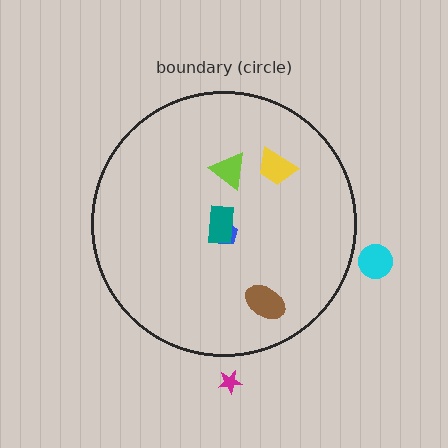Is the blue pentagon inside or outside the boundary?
Inside.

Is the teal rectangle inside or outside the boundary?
Inside.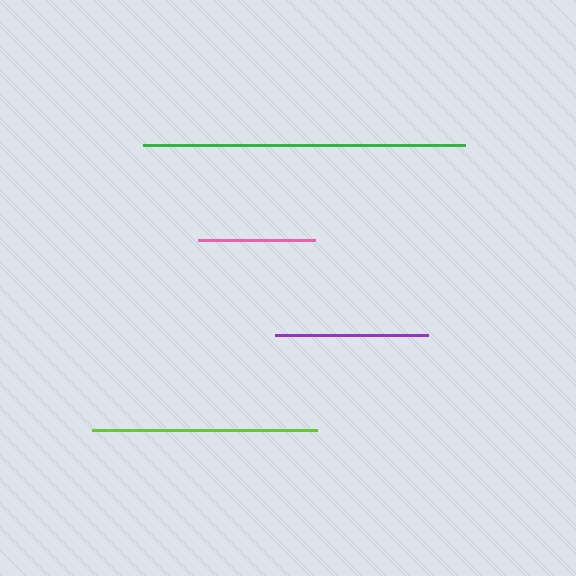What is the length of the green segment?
The green segment is approximately 323 pixels long.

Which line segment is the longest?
The green line is the longest at approximately 323 pixels.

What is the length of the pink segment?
The pink segment is approximately 117 pixels long.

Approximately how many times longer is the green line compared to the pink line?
The green line is approximately 2.7 times the length of the pink line.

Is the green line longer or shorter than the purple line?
The green line is longer than the purple line.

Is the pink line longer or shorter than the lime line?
The lime line is longer than the pink line.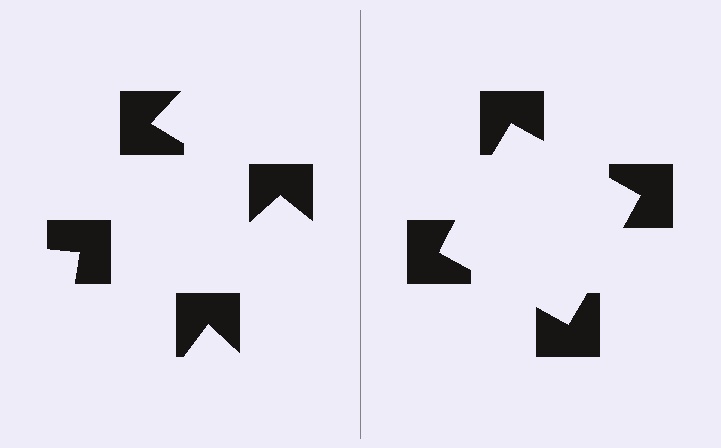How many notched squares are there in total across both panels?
8 — 4 on each side.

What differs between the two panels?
The notched squares are positioned identically on both sides; only the wedge orientations differ. On the right they align to a square; on the left they are misaligned.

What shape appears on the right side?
An illusory square.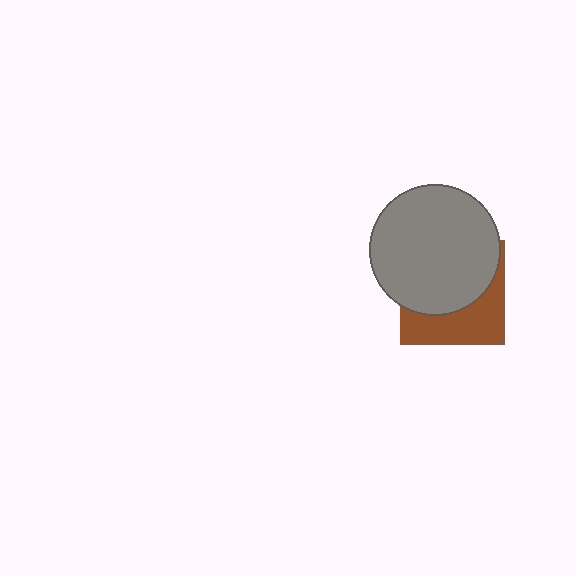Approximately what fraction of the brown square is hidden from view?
Roughly 60% of the brown square is hidden behind the gray circle.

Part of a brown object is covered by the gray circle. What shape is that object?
It is a square.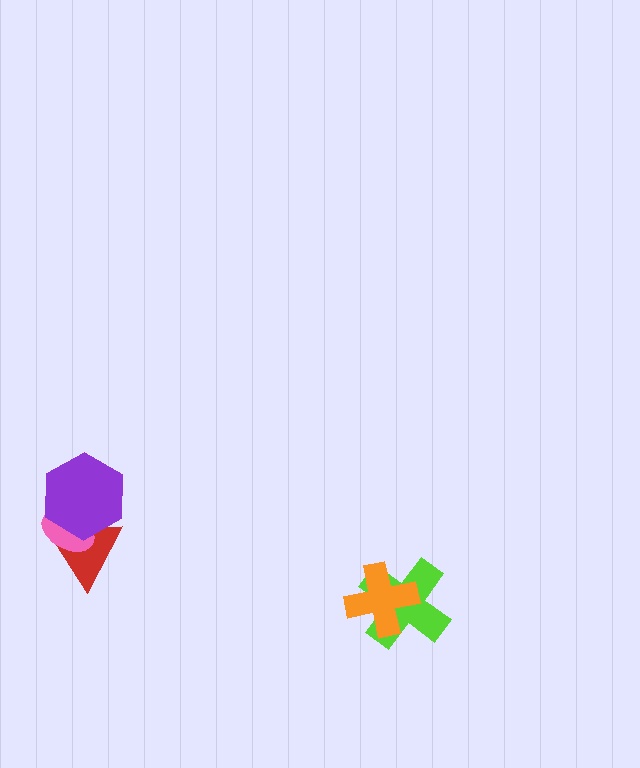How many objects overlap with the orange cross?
1 object overlaps with the orange cross.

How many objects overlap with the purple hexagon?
2 objects overlap with the purple hexagon.